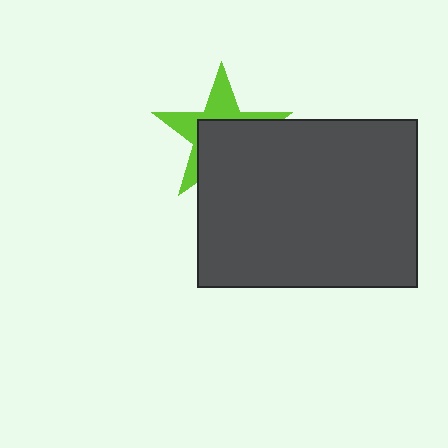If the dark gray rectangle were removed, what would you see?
You would see the complete lime star.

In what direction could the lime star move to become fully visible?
The lime star could move up. That would shift it out from behind the dark gray rectangle entirely.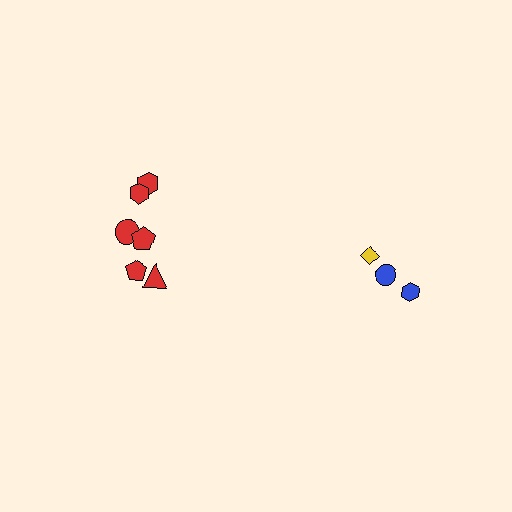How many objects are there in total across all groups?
There are 9 objects.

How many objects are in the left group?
There are 6 objects.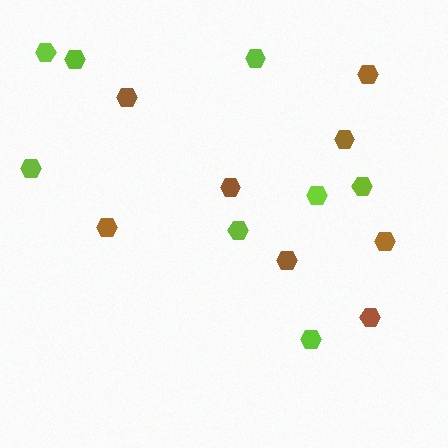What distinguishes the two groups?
There are 2 groups: one group of brown hexagons (8) and one group of lime hexagons (8).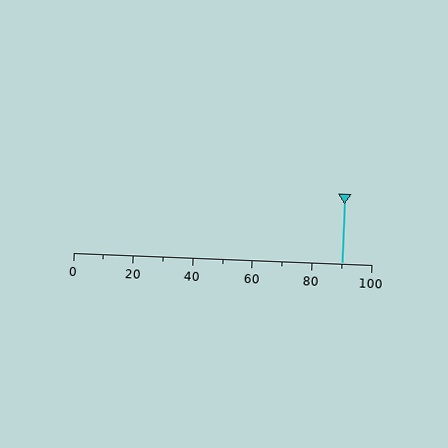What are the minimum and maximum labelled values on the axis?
The axis runs from 0 to 100.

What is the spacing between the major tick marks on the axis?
The major ticks are spaced 20 apart.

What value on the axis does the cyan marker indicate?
The marker indicates approximately 90.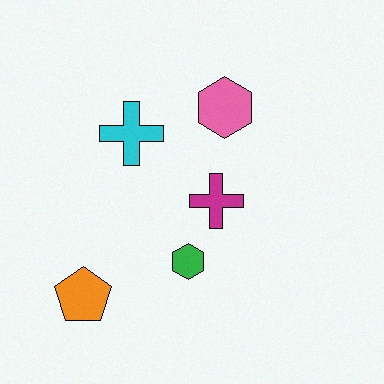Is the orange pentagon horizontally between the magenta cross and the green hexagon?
No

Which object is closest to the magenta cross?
The green hexagon is closest to the magenta cross.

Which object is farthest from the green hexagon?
The pink hexagon is farthest from the green hexagon.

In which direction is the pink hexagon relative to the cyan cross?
The pink hexagon is to the right of the cyan cross.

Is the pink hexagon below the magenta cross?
No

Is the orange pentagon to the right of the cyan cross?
No